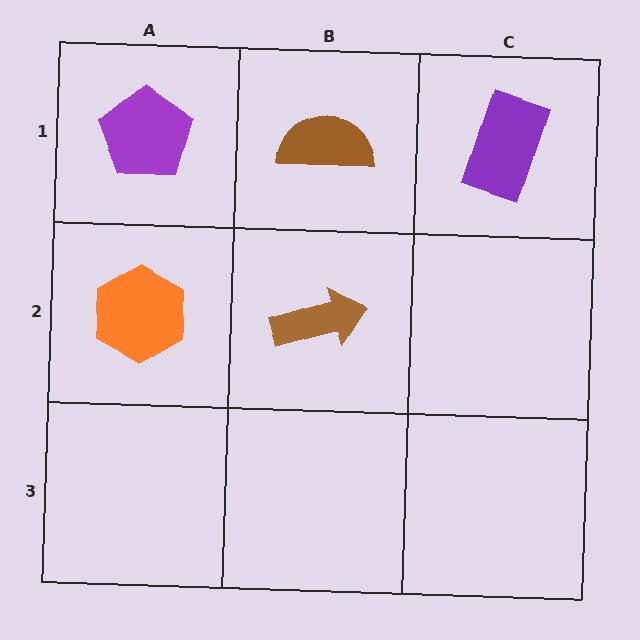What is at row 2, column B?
A brown arrow.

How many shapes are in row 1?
3 shapes.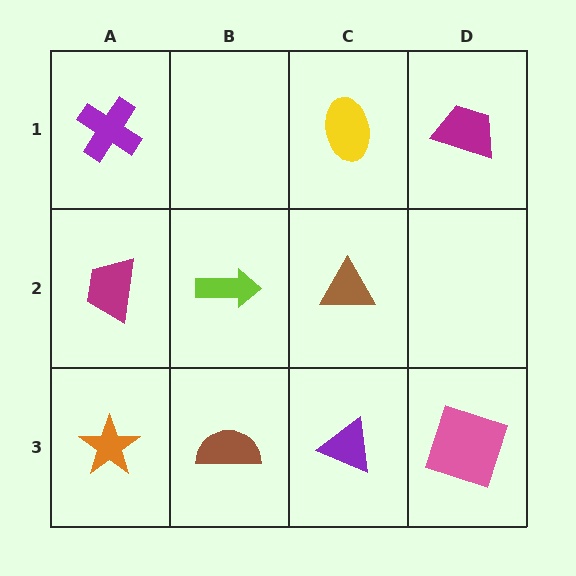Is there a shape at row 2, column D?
No, that cell is empty.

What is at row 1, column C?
A yellow ellipse.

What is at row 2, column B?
A lime arrow.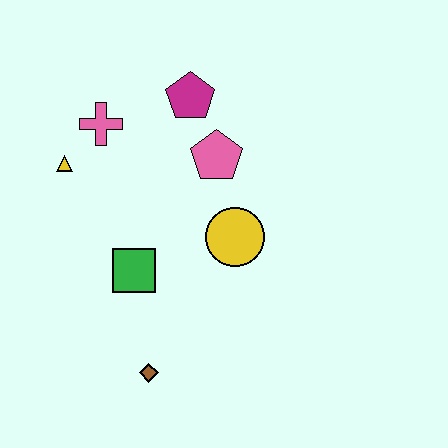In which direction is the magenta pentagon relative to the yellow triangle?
The magenta pentagon is to the right of the yellow triangle.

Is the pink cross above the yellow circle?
Yes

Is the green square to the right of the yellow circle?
No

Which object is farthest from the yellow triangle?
The brown diamond is farthest from the yellow triangle.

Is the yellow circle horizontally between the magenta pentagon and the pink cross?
No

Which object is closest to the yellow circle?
The pink pentagon is closest to the yellow circle.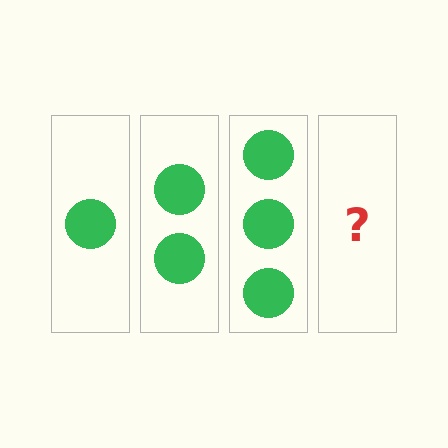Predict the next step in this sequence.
The next step is 4 circles.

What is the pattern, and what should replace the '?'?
The pattern is that each step adds one more circle. The '?' should be 4 circles.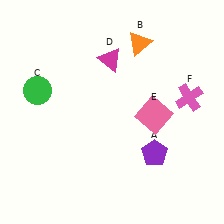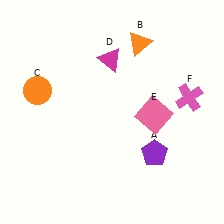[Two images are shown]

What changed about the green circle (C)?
In Image 1, C is green. In Image 2, it changed to orange.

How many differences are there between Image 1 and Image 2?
There is 1 difference between the two images.